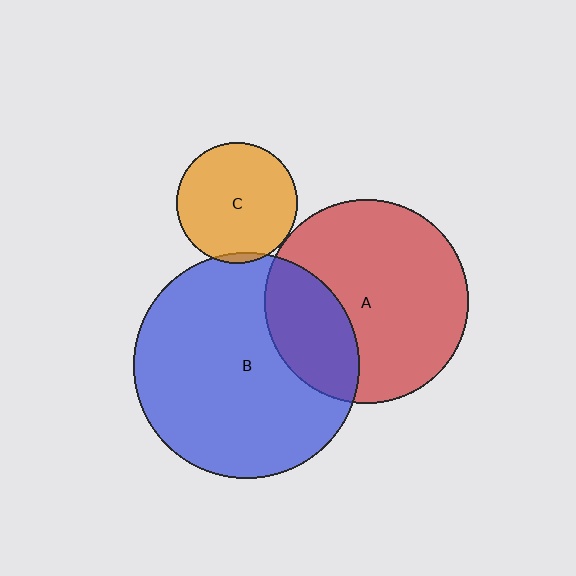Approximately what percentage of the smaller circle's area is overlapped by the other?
Approximately 30%.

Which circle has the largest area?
Circle B (blue).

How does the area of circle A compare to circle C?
Approximately 2.8 times.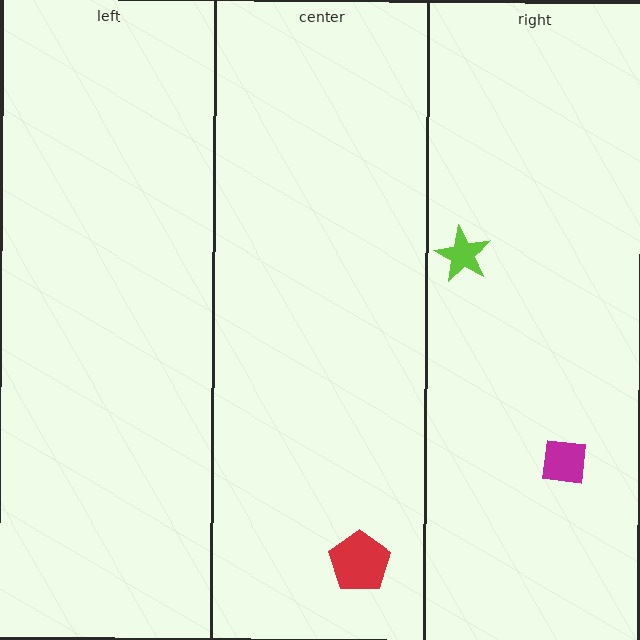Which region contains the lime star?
The right region.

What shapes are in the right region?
The lime star, the magenta square.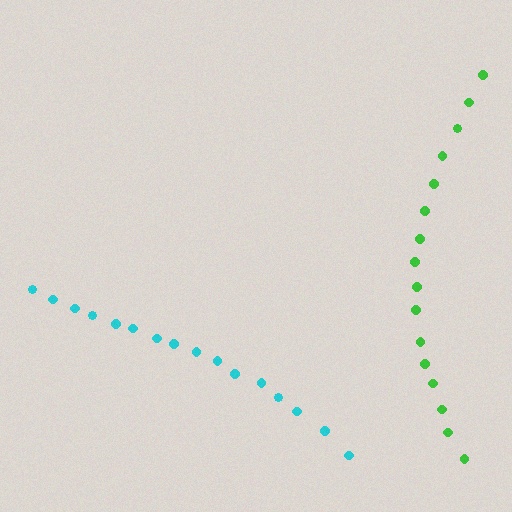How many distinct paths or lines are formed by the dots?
There are 2 distinct paths.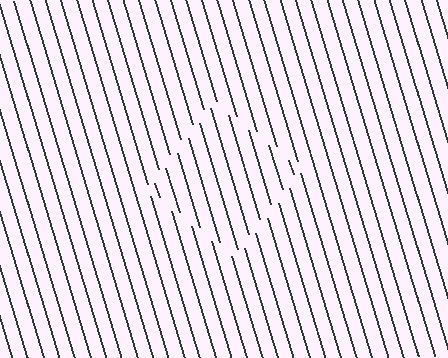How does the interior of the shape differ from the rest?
The interior of the shape contains the same grating, shifted by half a period — the contour is defined by the phase discontinuity where line-ends from the inner and outer gratings abut.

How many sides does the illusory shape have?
4 sides — the line-ends trace a square.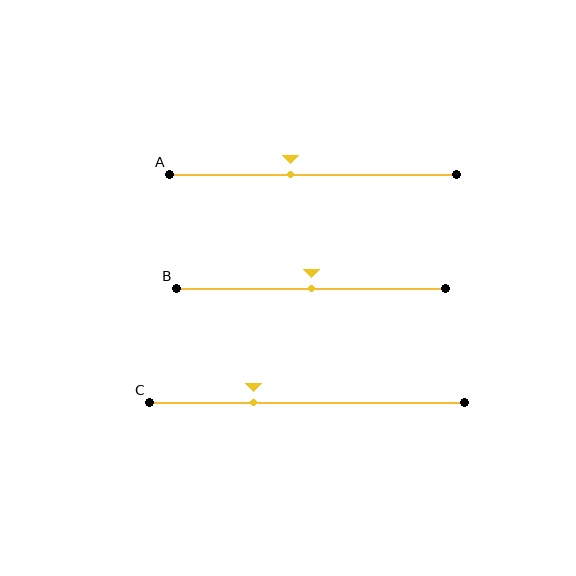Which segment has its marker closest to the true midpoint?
Segment B has its marker closest to the true midpoint.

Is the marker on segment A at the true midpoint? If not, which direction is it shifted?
No, the marker on segment A is shifted to the left by about 8% of the segment length.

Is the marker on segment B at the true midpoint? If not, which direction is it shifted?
Yes, the marker on segment B is at the true midpoint.